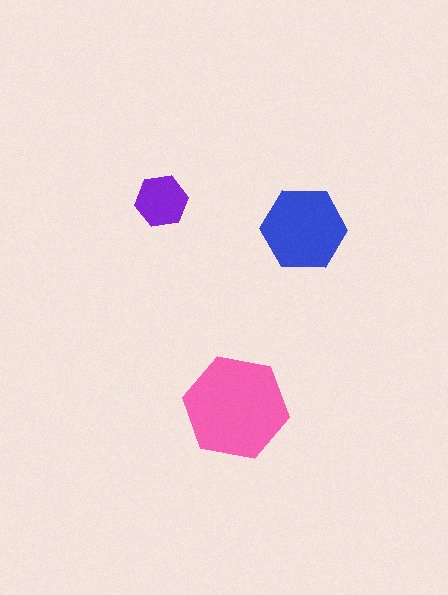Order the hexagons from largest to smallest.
the pink one, the blue one, the purple one.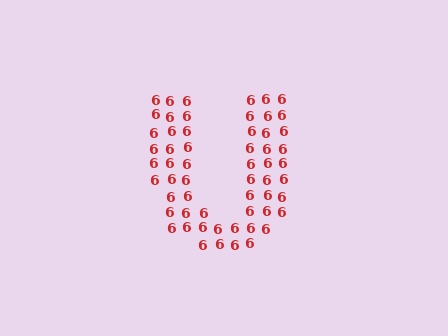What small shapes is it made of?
It is made of small digit 6's.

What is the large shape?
The large shape is the letter U.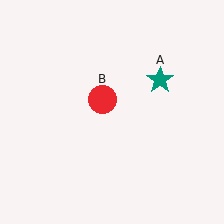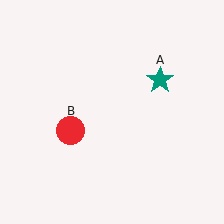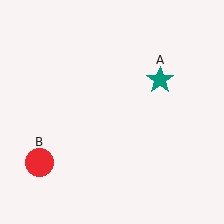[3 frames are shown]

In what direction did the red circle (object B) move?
The red circle (object B) moved down and to the left.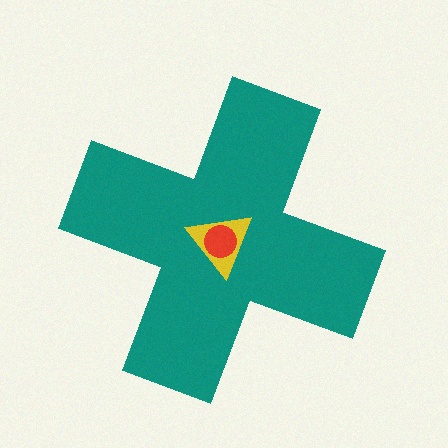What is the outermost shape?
The teal cross.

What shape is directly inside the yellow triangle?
The red circle.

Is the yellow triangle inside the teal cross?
Yes.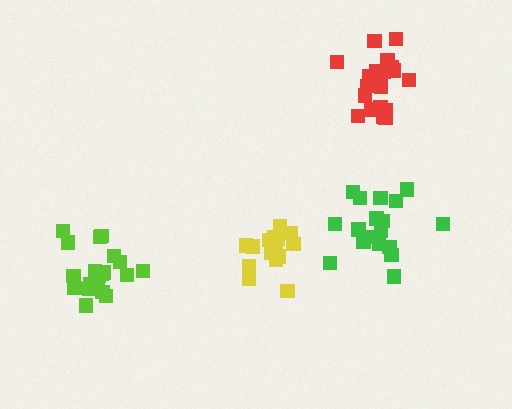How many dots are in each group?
Group 1: 17 dots, Group 2: 18 dots, Group 3: 20 dots, Group 4: 21 dots (76 total).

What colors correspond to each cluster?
The clusters are colored: yellow, green, red, lime.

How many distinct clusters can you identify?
There are 4 distinct clusters.